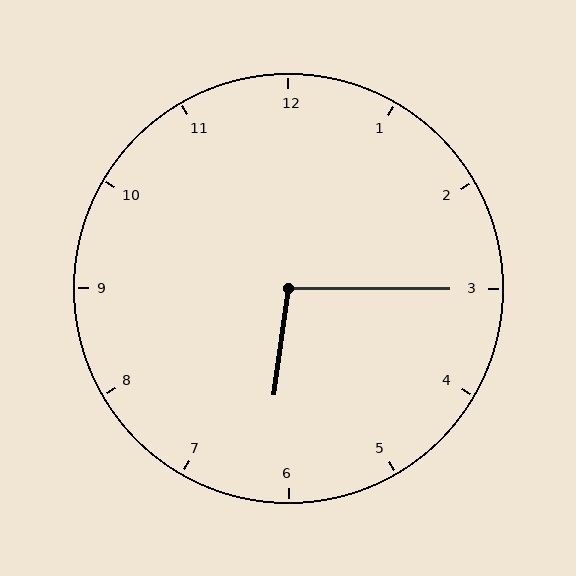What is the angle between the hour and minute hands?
Approximately 98 degrees.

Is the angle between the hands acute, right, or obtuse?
It is obtuse.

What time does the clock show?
6:15.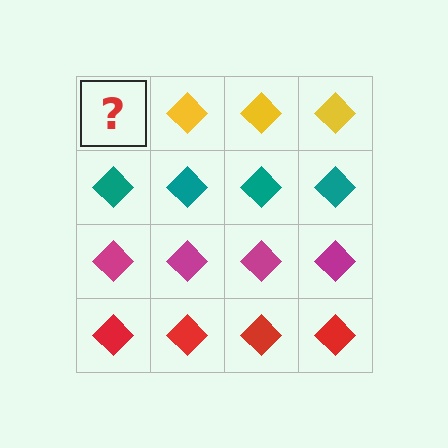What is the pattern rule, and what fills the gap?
The rule is that each row has a consistent color. The gap should be filled with a yellow diamond.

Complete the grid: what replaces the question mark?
The question mark should be replaced with a yellow diamond.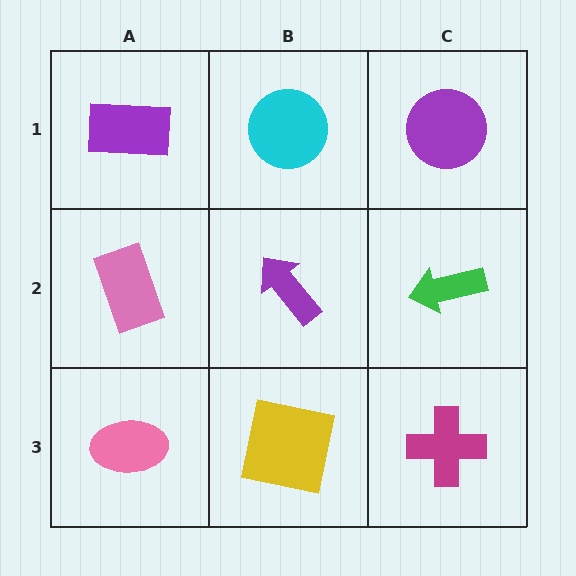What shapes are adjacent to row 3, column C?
A green arrow (row 2, column C), a yellow square (row 3, column B).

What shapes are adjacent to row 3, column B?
A purple arrow (row 2, column B), a pink ellipse (row 3, column A), a magenta cross (row 3, column C).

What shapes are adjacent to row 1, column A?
A pink rectangle (row 2, column A), a cyan circle (row 1, column B).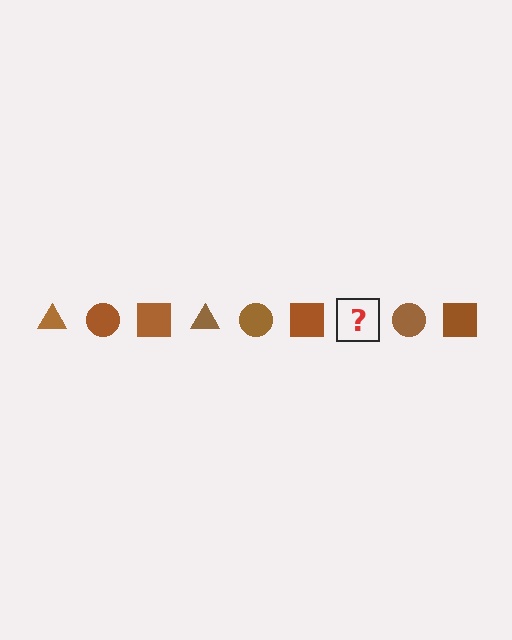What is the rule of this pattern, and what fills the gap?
The rule is that the pattern cycles through triangle, circle, square shapes in brown. The gap should be filled with a brown triangle.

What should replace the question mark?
The question mark should be replaced with a brown triangle.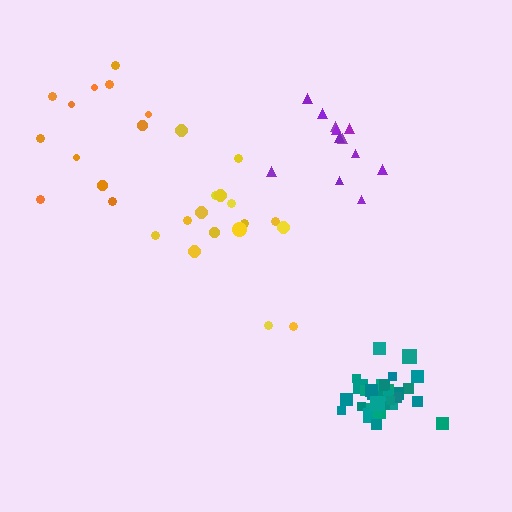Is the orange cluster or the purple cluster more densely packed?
Purple.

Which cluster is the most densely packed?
Teal.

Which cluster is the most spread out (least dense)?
Orange.